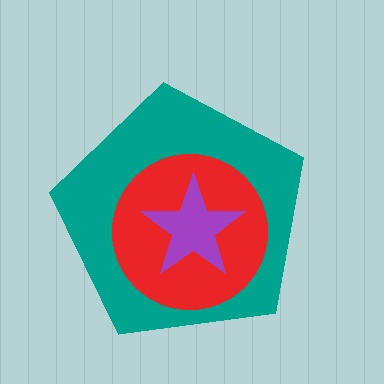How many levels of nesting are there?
3.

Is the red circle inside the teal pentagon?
Yes.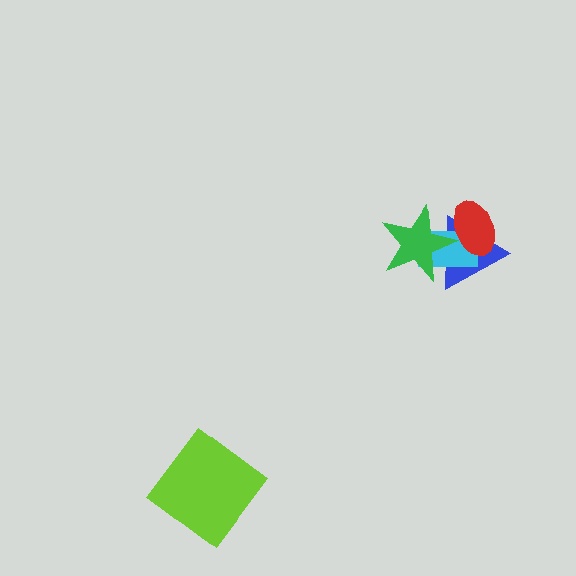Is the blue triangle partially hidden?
Yes, it is partially covered by another shape.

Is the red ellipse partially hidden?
Yes, it is partially covered by another shape.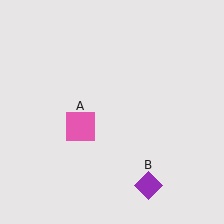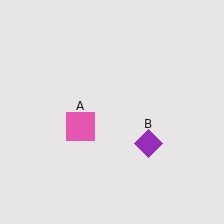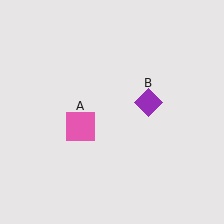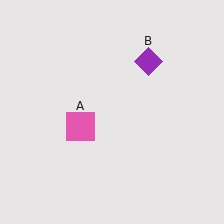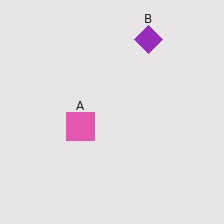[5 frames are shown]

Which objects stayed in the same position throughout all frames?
Pink square (object A) remained stationary.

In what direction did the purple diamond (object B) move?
The purple diamond (object B) moved up.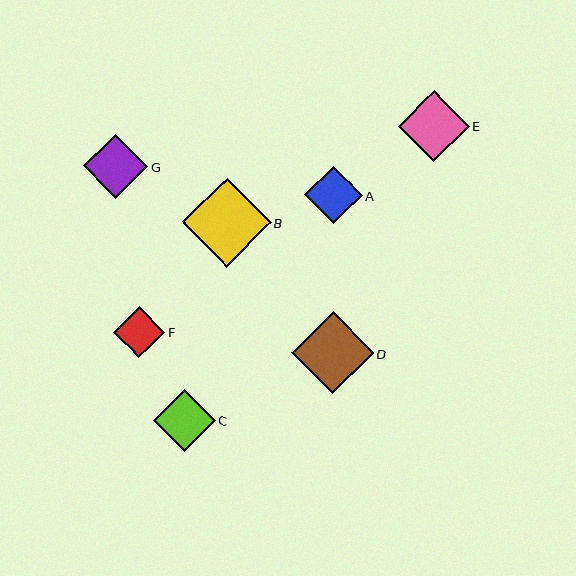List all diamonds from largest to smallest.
From largest to smallest: B, D, E, G, C, A, F.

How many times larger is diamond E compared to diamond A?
Diamond E is approximately 1.2 times the size of diamond A.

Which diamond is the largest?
Diamond B is the largest with a size of approximately 89 pixels.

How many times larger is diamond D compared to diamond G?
Diamond D is approximately 1.3 times the size of diamond G.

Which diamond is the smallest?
Diamond F is the smallest with a size of approximately 51 pixels.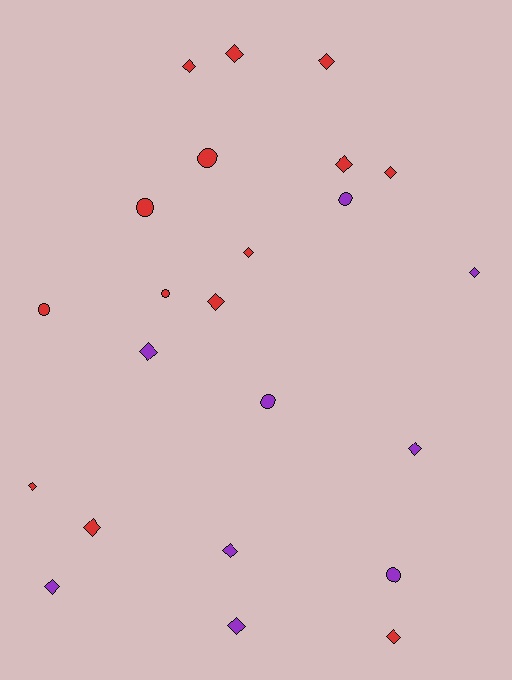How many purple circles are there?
There are 3 purple circles.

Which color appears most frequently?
Red, with 14 objects.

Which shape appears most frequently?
Diamond, with 16 objects.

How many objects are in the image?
There are 23 objects.